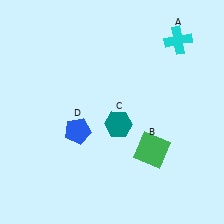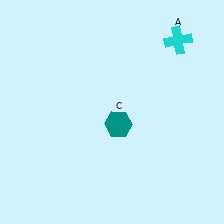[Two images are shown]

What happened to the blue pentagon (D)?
The blue pentagon (D) was removed in Image 2. It was in the bottom-left area of Image 1.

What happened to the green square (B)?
The green square (B) was removed in Image 2. It was in the bottom-right area of Image 1.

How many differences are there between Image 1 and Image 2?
There are 2 differences between the two images.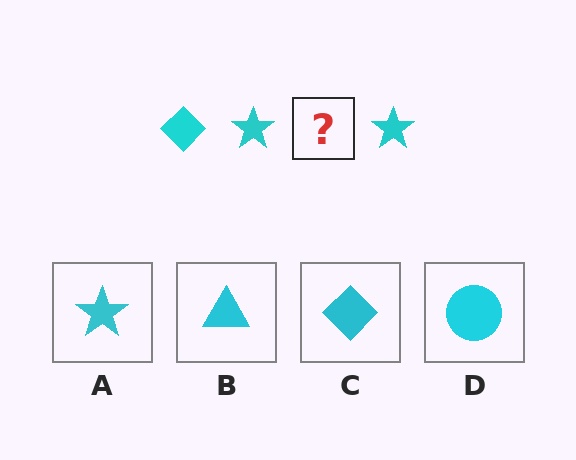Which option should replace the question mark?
Option C.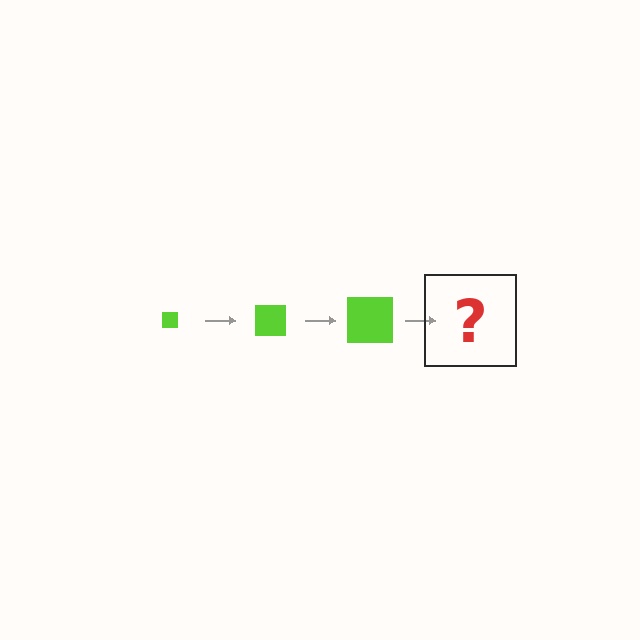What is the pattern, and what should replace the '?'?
The pattern is that the square gets progressively larger each step. The '?' should be a lime square, larger than the previous one.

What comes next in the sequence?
The next element should be a lime square, larger than the previous one.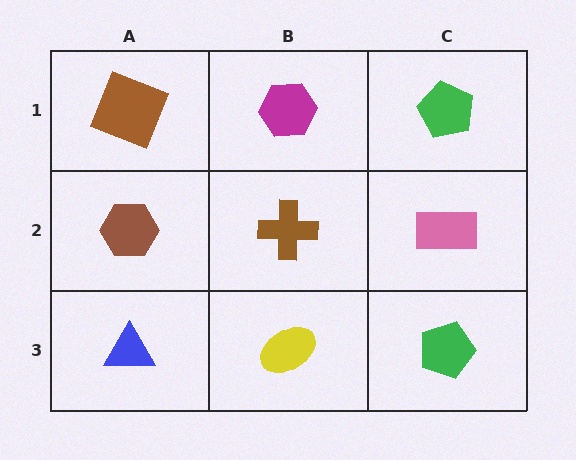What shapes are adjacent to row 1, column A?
A brown hexagon (row 2, column A), a magenta hexagon (row 1, column B).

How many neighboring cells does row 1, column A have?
2.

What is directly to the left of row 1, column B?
A brown square.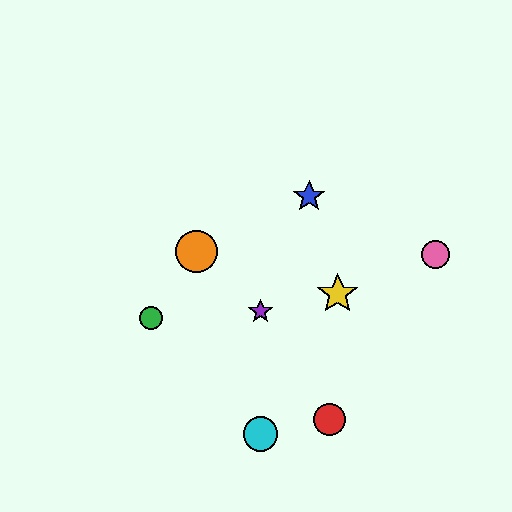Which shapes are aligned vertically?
The purple star, the cyan circle are aligned vertically.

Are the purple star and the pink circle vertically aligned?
No, the purple star is at x≈261 and the pink circle is at x≈436.